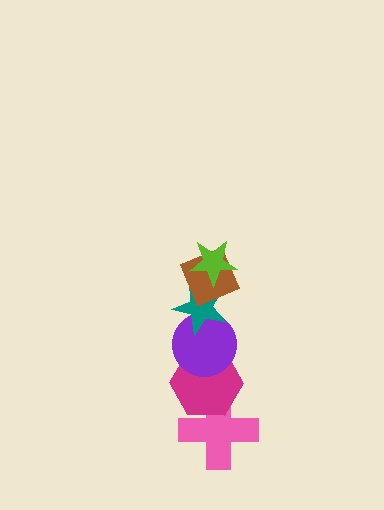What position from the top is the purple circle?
The purple circle is 4th from the top.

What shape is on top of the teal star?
The brown diamond is on top of the teal star.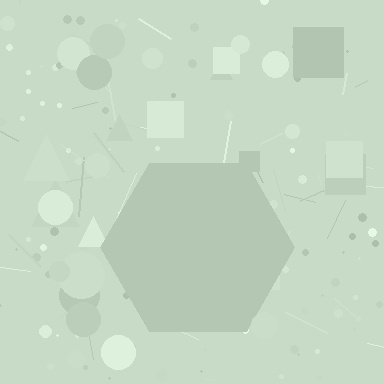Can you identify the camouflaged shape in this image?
The camouflaged shape is a hexagon.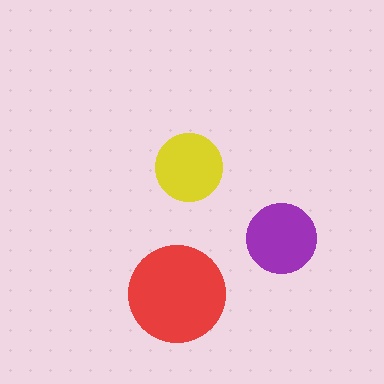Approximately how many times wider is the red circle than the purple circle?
About 1.5 times wider.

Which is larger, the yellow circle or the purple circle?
The purple one.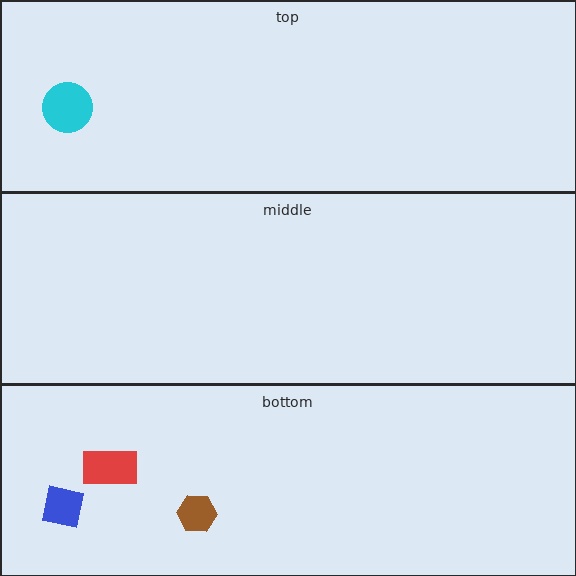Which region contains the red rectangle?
The bottom region.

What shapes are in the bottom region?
The red rectangle, the brown hexagon, the blue square.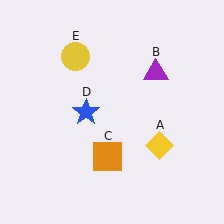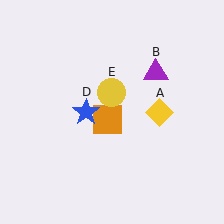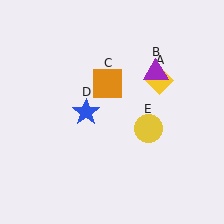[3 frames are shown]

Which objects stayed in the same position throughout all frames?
Purple triangle (object B) and blue star (object D) remained stationary.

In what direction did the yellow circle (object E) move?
The yellow circle (object E) moved down and to the right.